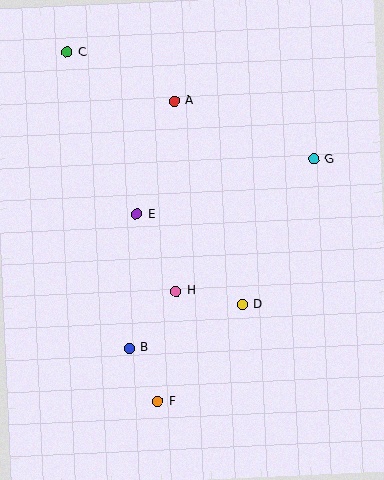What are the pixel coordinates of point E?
Point E is at (137, 214).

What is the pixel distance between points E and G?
The distance between E and G is 186 pixels.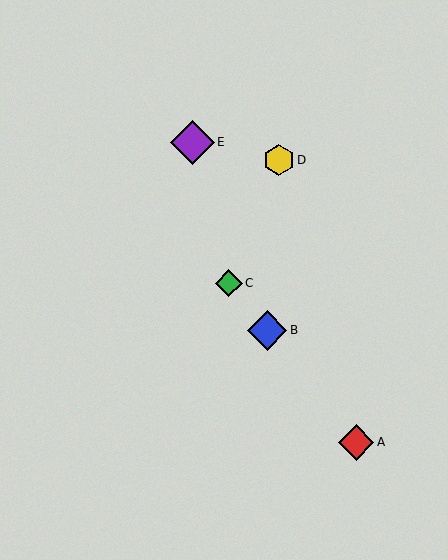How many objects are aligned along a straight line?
3 objects (A, B, C) are aligned along a straight line.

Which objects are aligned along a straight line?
Objects A, B, C are aligned along a straight line.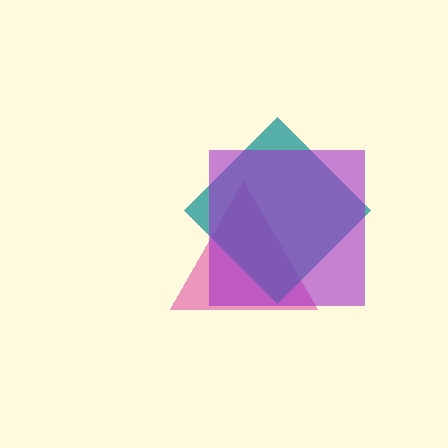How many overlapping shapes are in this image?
There are 3 overlapping shapes in the image.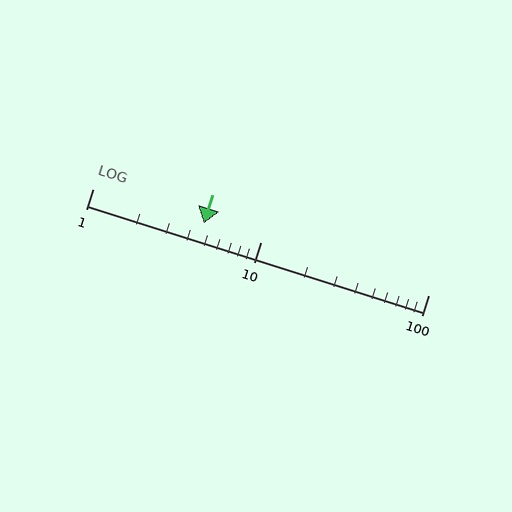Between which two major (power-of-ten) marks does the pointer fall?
The pointer is between 1 and 10.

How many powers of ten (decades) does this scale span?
The scale spans 2 decades, from 1 to 100.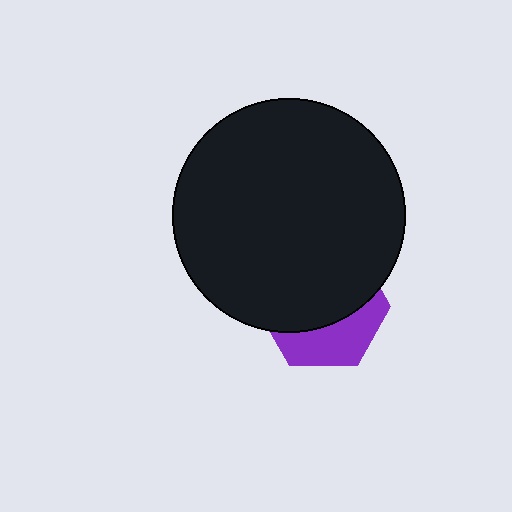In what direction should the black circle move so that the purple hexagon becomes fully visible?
The black circle should move up. That is the shortest direction to clear the overlap and leave the purple hexagon fully visible.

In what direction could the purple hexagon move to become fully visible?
The purple hexagon could move down. That would shift it out from behind the black circle entirely.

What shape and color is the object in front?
The object in front is a black circle.